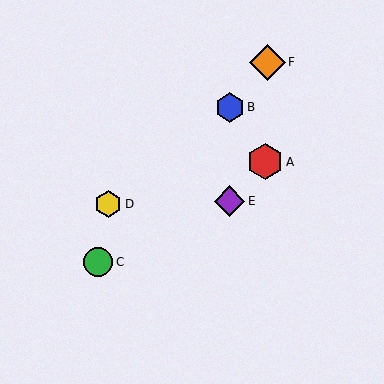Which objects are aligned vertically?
Objects B, E are aligned vertically.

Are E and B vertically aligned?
Yes, both are at x≈230.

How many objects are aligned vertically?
2 objects (B, E) are aligned vertically.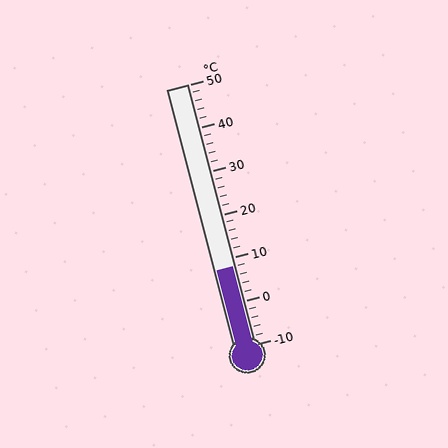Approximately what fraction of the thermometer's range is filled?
The thermometer is filled to approximately 30% of its range.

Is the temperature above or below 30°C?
The temperature is below 30°C.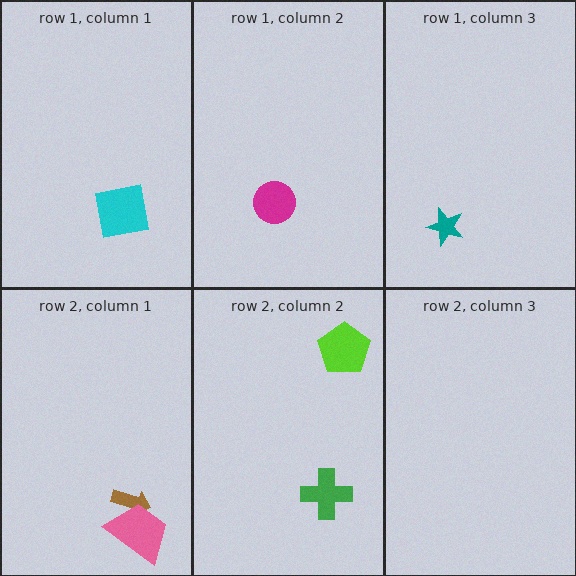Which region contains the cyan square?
The row 1, column 1 region.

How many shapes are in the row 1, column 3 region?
1.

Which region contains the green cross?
The row 2, column 2 region.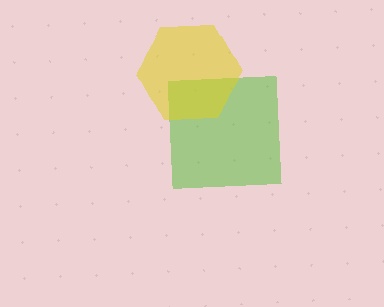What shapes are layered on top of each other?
The layered shapes are: a lime square, a yellow hexagon.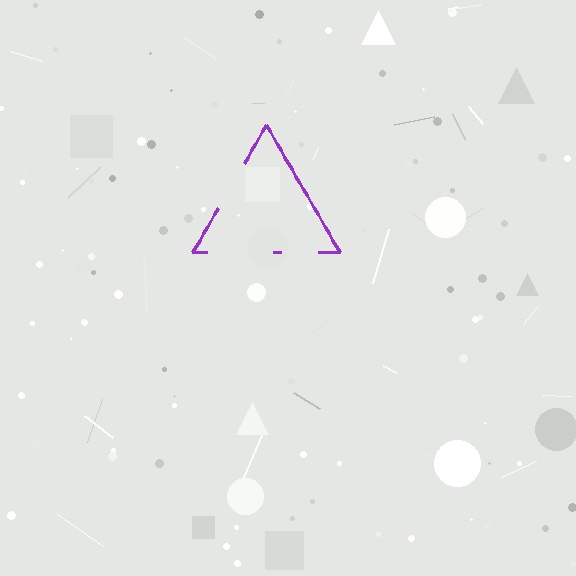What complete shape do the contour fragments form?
The contour fragments form a triangle.